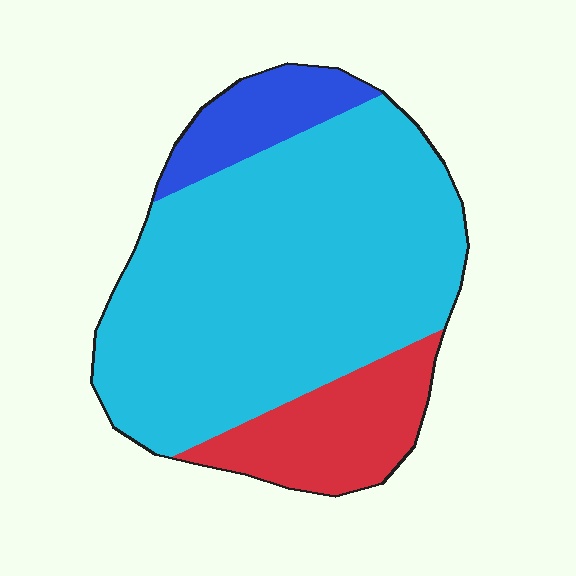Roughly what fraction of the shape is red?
Red takes up about one sixth (1/6) of the shape.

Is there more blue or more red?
Red.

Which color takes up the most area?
Cyan, at roughly 70%.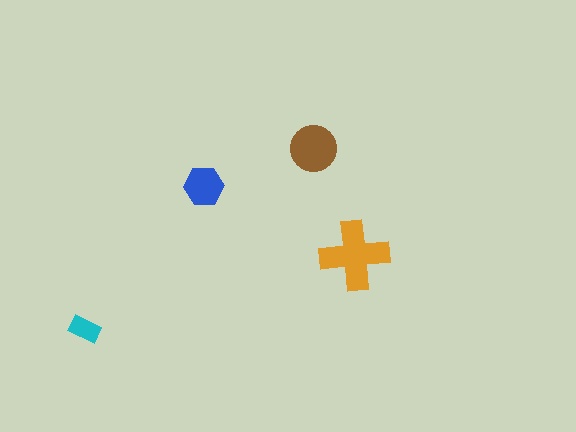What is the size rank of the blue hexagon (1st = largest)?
3rd.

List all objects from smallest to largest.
The cyan rectangle, the blue hexagon, the brown circle, the orange cross.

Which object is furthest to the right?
The orange cross is rightmost.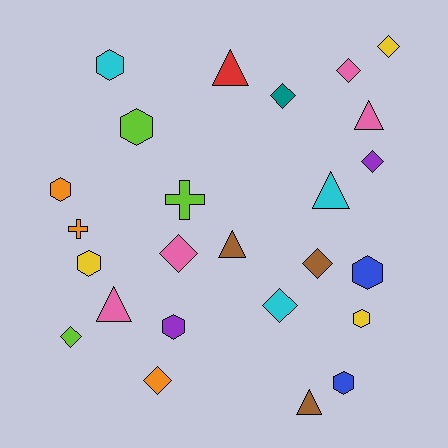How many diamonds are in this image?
There are 9 diamonds.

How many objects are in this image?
There are 25 objects.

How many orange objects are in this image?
There are 3 orange objects.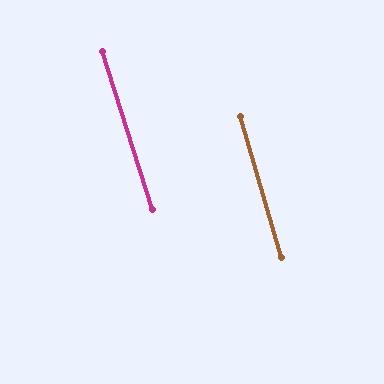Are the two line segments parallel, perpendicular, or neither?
Parallel — their directions differ by only 1.3°.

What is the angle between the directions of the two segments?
Approximately 1 degree.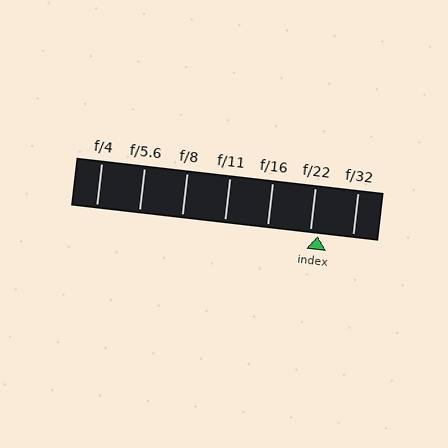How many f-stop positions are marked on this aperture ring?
There are 7 f-stop positions marked.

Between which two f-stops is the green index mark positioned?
The index mark is between f/22 and f/32.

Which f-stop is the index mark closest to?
The index mark is closest to f/22.